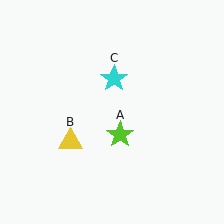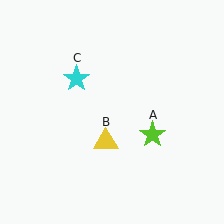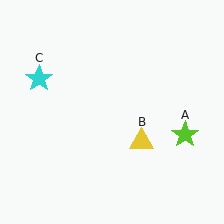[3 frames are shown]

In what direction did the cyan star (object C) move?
The cyan star (object C) moved left.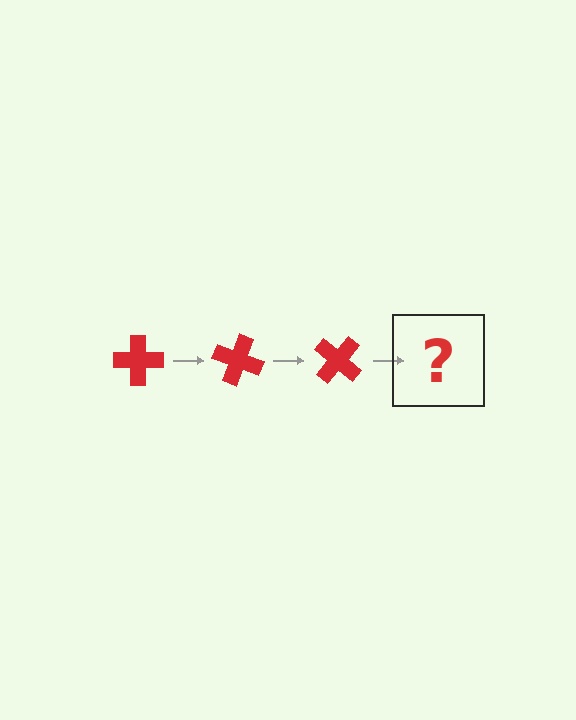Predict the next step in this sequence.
The next step is a red cross rotated 60 degrees.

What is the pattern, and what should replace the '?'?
The pattern is that the cross rotates 20 degrees each step. The '?' should be a red cross rotated 60 degrees.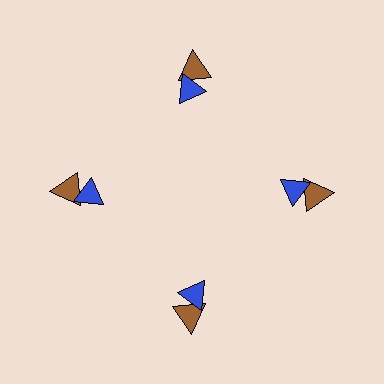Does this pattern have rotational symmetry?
Yes, this pattern has 4-fold rotational symmetry. It looks the same after rotating 90 degrees around the center.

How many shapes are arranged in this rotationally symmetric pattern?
There are 8 shapes, arranged in 4 groups of 2.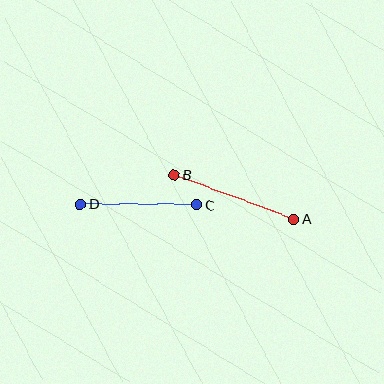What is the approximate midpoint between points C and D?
The midpoint is at approximately (138, 204) pixels.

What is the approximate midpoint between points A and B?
The midpoint is at approximately (234, 197) pixels.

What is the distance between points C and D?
The distance is approximately 116 pixels.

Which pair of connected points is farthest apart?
Points A and B are farthest apart.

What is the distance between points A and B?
The distance is approximately 128 pixels.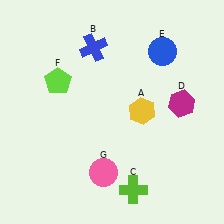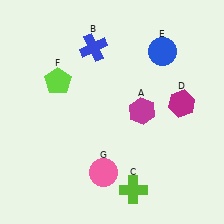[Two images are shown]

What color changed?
The hexagon (A) changed from yellow in Image 1 to magenta in Image 2.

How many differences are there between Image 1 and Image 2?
There is 1 difference between the two images.